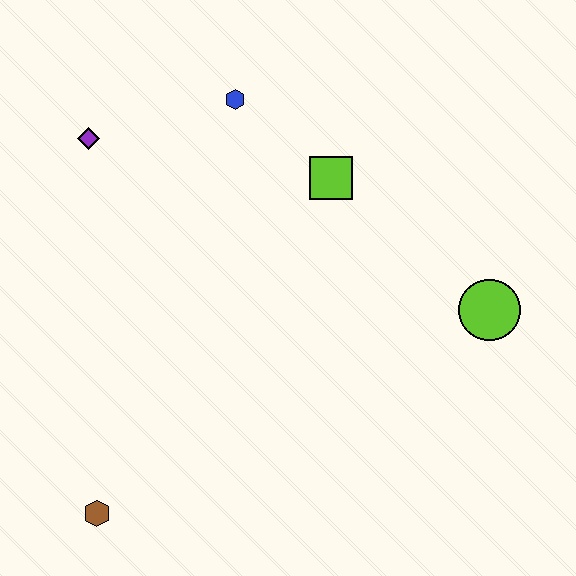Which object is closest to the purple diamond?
The blue hexagon is closest to the purple diamond.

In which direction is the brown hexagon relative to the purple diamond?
The brown hexagon is below the purple diamond.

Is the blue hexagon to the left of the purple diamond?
No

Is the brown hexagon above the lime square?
No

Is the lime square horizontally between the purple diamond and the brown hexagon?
No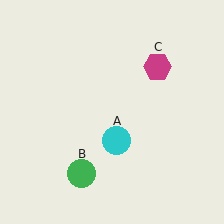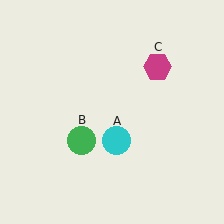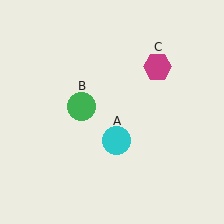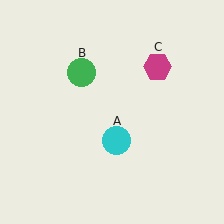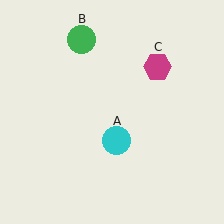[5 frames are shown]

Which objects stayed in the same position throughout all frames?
Cyan circle (object A) and magenta hexagon (object C) remained stationary.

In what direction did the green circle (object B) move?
The green circle (object B) moved up.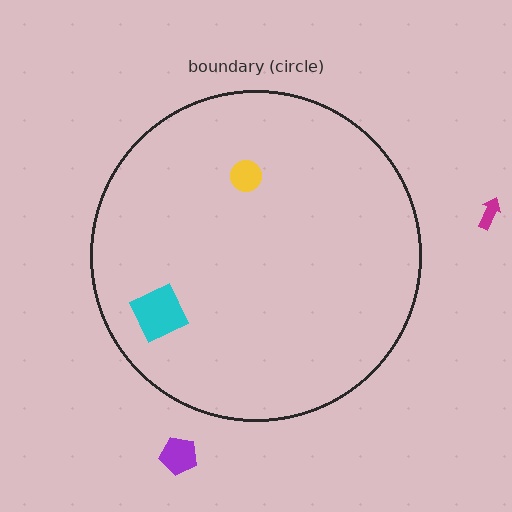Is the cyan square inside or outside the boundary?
Inside.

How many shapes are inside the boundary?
2 inside, 2 outside.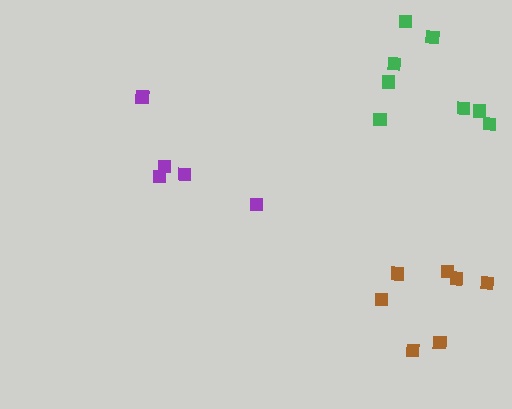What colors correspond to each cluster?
The clusters are colored: purple, green, brown.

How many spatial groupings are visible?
There are 3 spatial groupings.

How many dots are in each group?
Group 1: 5 dots, Group 2: 8 dots, Group 3: 7 dots (20 total).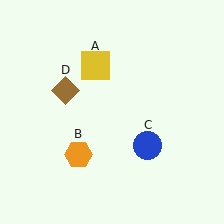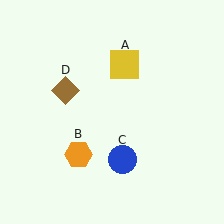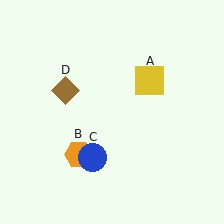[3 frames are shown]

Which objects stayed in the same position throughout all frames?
Orange hexagon (object B) and brown diamond (object D) remained stationary.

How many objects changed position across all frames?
2 objects changed position: yellow square (object A), blue circle (object C).